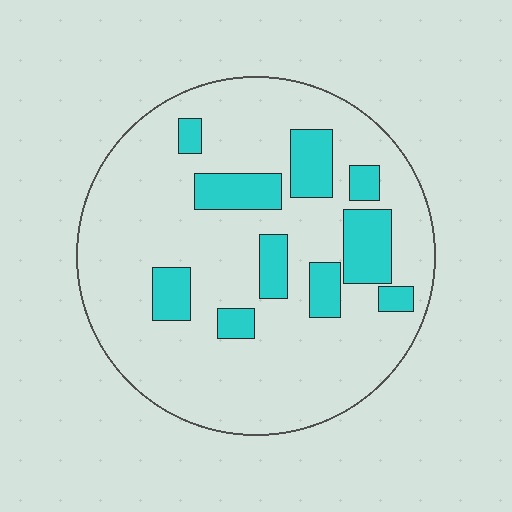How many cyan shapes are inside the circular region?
10.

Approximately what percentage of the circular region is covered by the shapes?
Approximately 20%.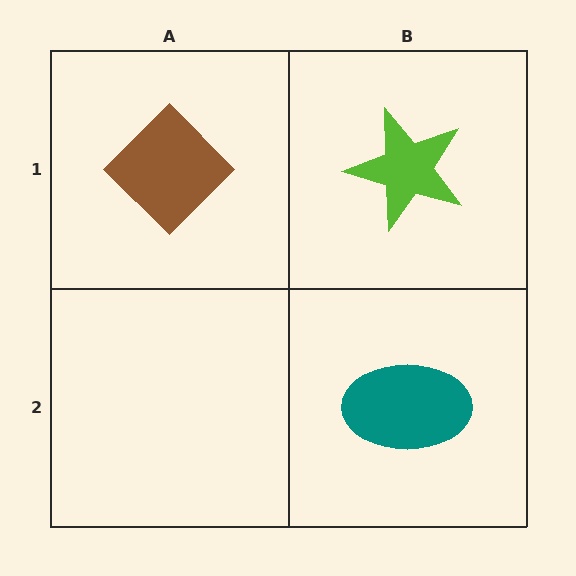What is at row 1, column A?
A brown diamond.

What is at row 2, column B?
A teal ellipse.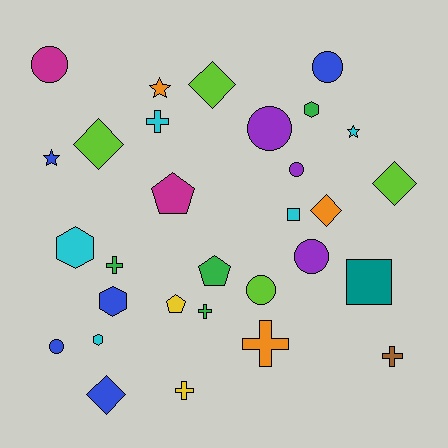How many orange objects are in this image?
There are 3 orange objects.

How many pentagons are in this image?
There are 3 pentagons.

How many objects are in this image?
There are 30 objects.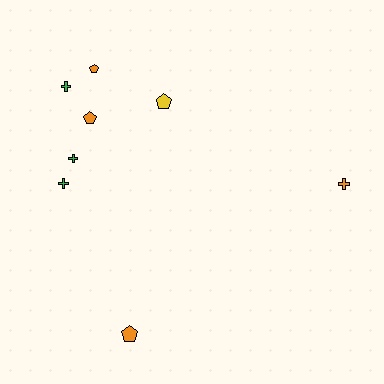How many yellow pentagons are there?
There is 1 yellow pentagon.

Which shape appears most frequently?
Pentagon, with 4 objects.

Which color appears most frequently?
Orange, with 4 objects.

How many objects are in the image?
There are 8 objects.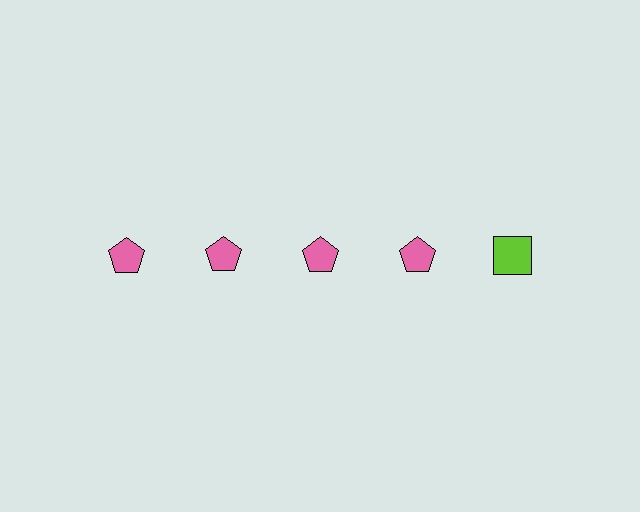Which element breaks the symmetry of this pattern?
The lime square in the top row, rightmost column breaks the symmetry. All other shapes are pink pentagons.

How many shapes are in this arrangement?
There are 5 shapes arranged in a grid pattern.